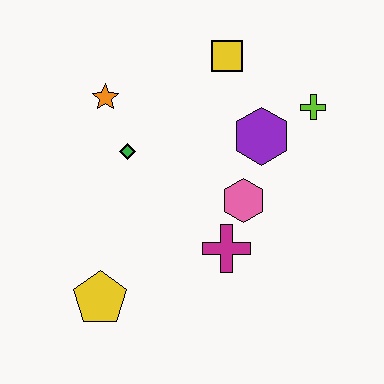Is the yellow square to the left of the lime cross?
Yes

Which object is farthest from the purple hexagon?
The yellow pentagon is farthest from the purple hexagon.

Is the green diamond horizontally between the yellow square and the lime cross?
No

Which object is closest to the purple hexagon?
The lime cross is closest to the purple hexagon.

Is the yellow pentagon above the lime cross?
No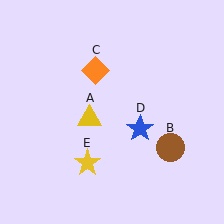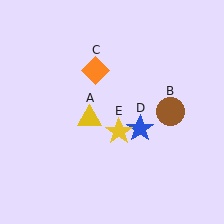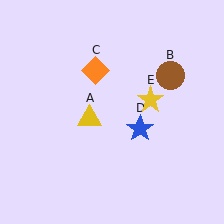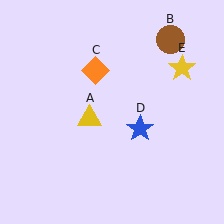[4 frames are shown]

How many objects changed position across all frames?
2 objects changed position: brown circle (object B), yellow star (object E).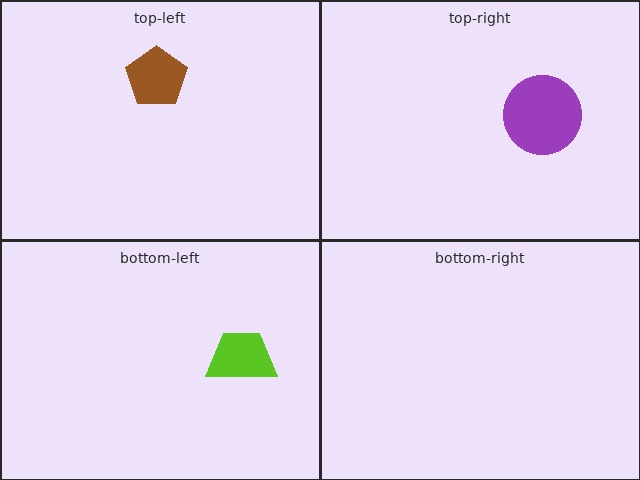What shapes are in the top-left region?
The brown pentagon.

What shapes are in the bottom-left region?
The lime trapezoid.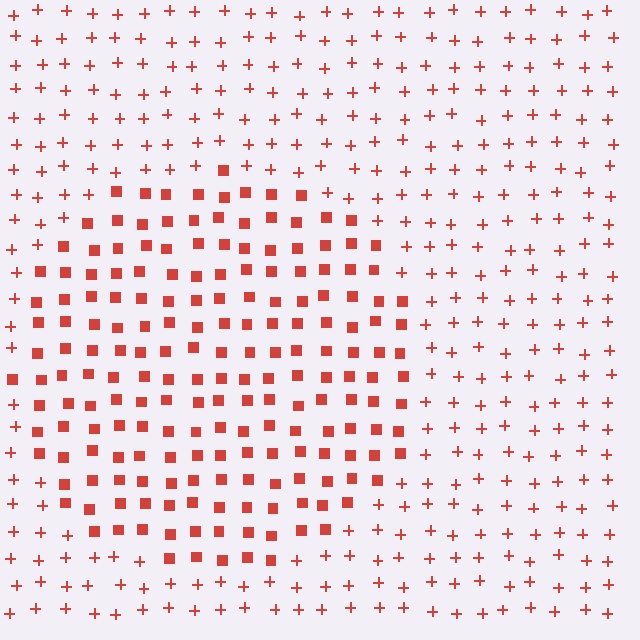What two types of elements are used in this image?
The image uses squares inside the circle region and plus signs outside it.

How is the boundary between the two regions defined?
The boundary is defined by a change in element shape: squares inside vs. plus signs outside. All elements share the same color and spacing.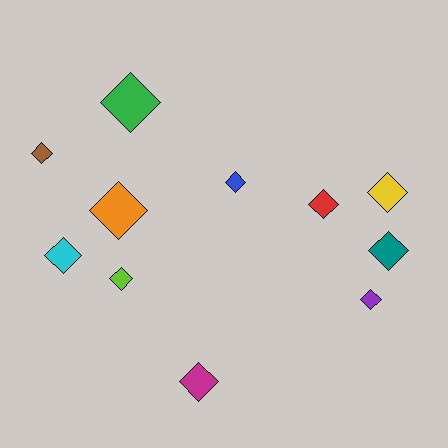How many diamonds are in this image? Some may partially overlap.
There are 11 diamonds.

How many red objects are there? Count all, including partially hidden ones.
There is 1 red object.